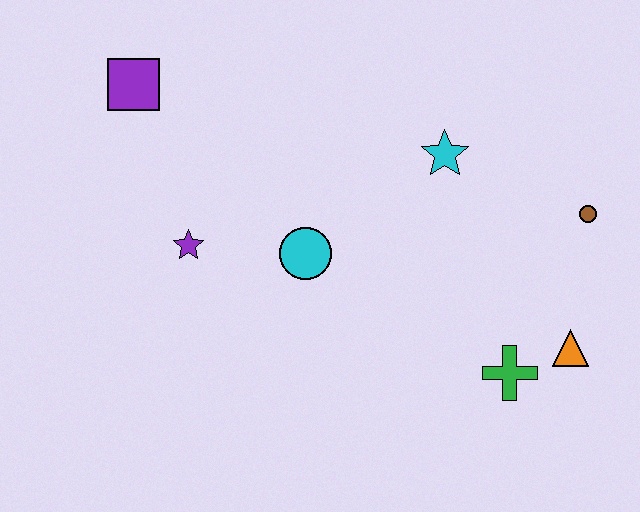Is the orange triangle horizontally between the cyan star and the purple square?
No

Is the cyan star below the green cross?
No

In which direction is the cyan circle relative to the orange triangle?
The cyan circle is to the left of the orange triangle.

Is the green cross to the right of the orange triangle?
No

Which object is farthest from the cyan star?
The purple square is farthest from the cyan star.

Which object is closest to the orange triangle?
The green cross is closest to the orange triangle.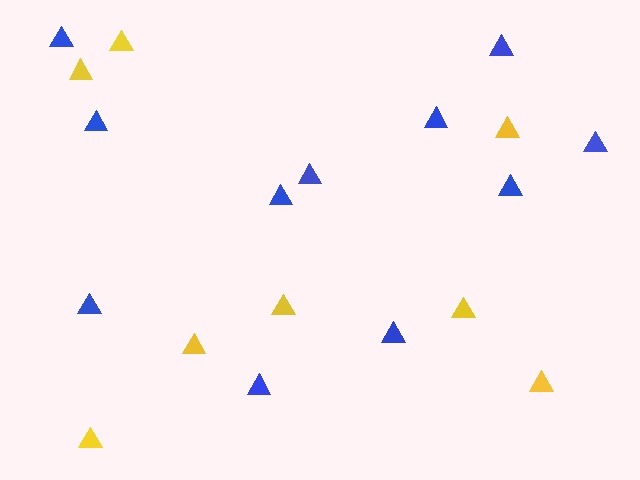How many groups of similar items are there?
There are 2 groups: one group of blue triangles (11) and one group of yellow triangles (8).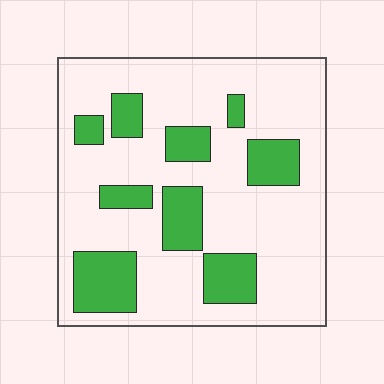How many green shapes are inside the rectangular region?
9.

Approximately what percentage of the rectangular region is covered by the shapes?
Approximately 25%.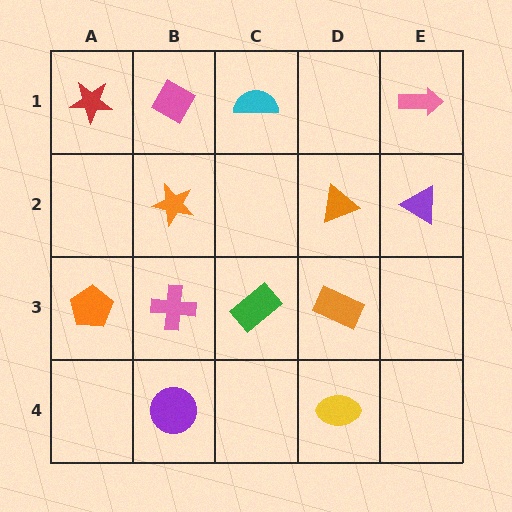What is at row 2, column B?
An orange star.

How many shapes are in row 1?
4 shapes.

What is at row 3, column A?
An orange pentagon.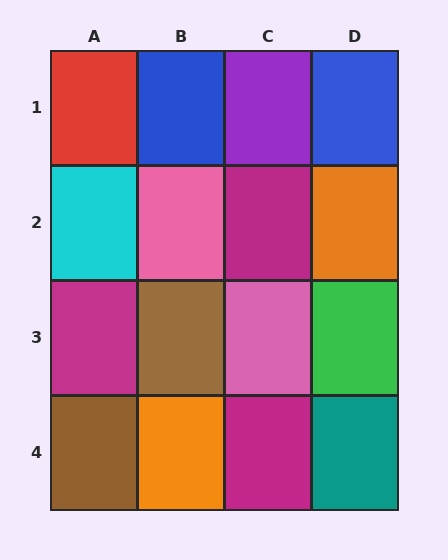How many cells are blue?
2 cells are blue.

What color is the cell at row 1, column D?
Blue.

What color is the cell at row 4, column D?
Teal.